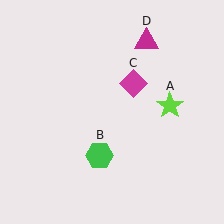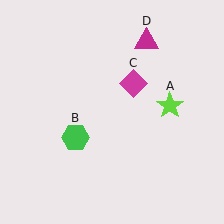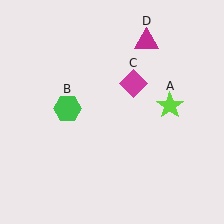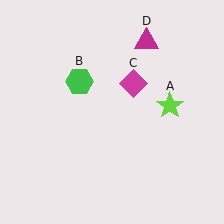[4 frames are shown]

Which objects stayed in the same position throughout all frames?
Lime star (object A) and magenta diamond (object C) and magenta triangle (object D) remained stationary.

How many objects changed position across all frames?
1 object changed position: green hexagon (object B).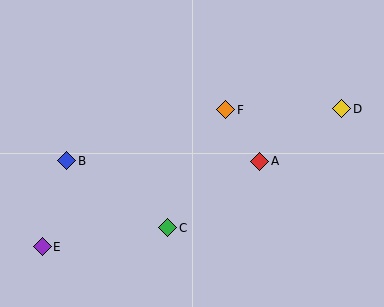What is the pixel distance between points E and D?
The distance between E and D is 329 pixels.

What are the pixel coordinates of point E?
Point E is at (42, 247).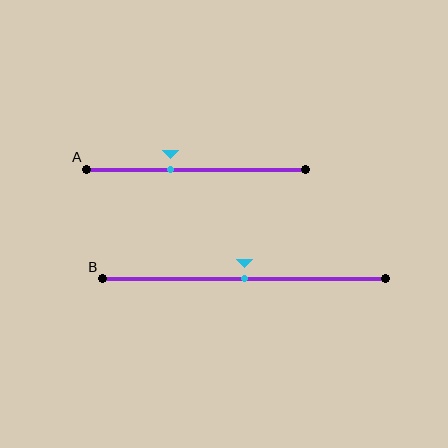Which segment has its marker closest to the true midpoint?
Segment B has its marker closest to the true midpoint.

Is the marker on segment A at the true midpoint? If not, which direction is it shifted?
No, the marker on segment A is shifted to the left by about 12% of the segment length.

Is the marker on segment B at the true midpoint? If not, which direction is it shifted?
Yes, the marker on segment B is at the true midpoint.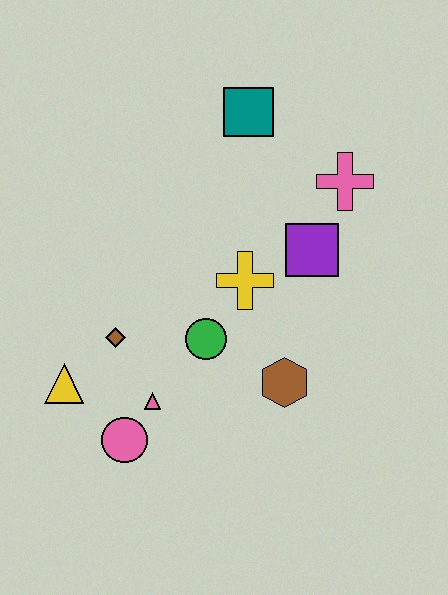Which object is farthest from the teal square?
The pink circle is farthest from the teal square.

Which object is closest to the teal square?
The pink cross is closest to the teal square.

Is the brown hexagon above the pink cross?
No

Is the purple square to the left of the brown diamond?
No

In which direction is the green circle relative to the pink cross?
The green circle is below the pink cross.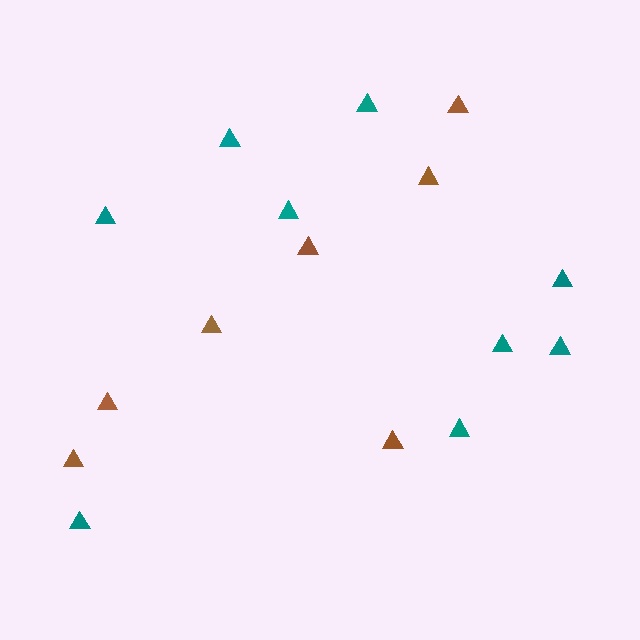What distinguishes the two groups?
There are 2 groups: one group of brown triangles (7) and one group of teal triangles (9).